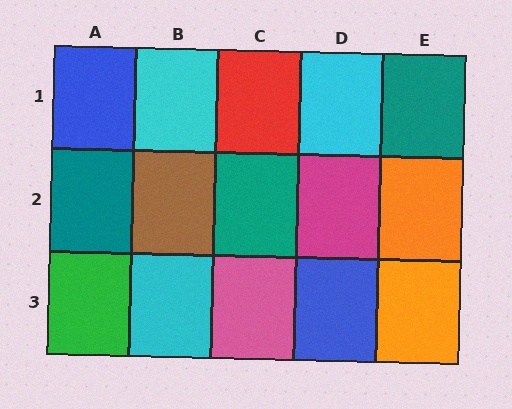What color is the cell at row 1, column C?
Red.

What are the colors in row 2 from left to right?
Teal, brown, teal, magenta, orange.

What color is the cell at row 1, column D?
Cyan.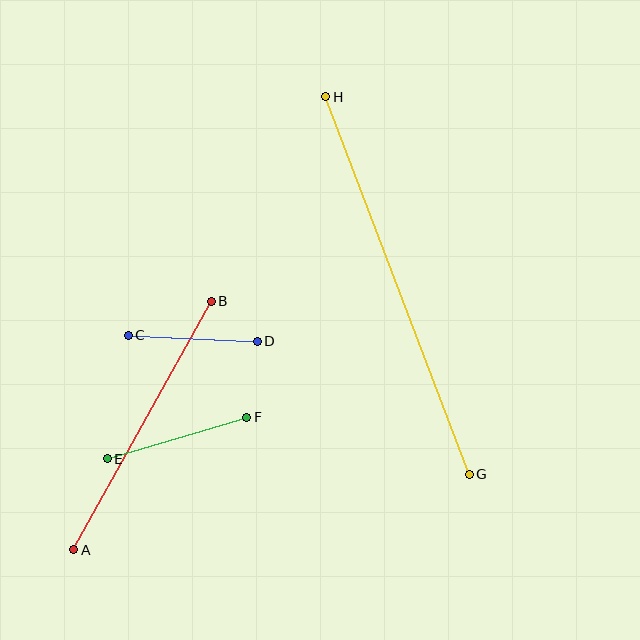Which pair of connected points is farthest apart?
Points G and H are farthest apart.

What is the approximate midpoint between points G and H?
The midpoint is at approximately (397, 286) pixels.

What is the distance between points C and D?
The distance is approximately 129 pixels.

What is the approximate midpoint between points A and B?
The midpoint is at approximately (142, 425) pixels.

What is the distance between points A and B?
The distance is approximately 284 pixels.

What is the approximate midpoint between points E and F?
The midpoint is at approximately (177, 438) pixels.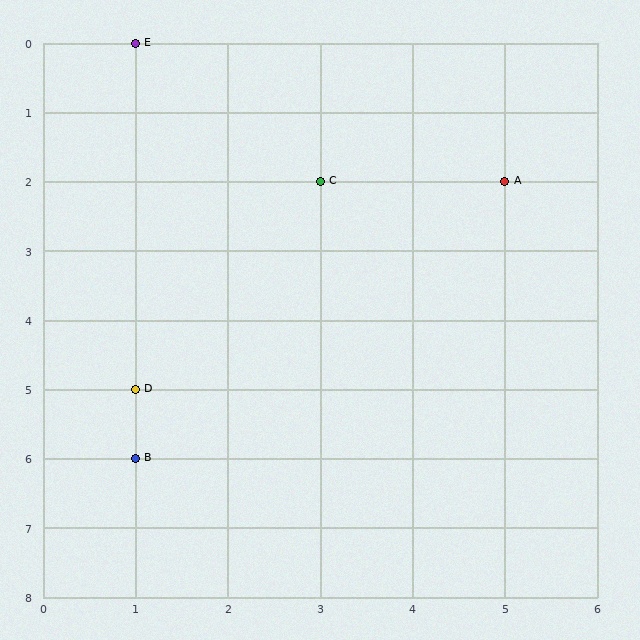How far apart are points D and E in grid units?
Points D and E are 5 rows apart.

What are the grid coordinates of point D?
Point D is at grid coordinates (1, 5).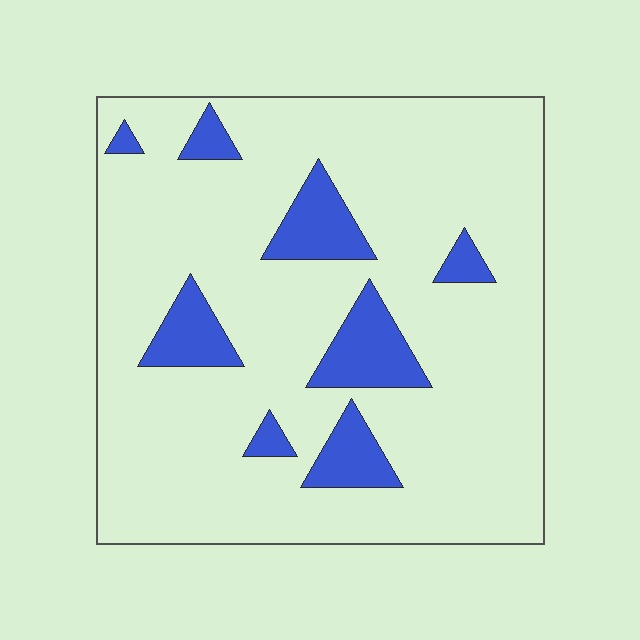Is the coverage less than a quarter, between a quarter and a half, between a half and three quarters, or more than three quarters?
Less than a quarter.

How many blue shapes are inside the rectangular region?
8.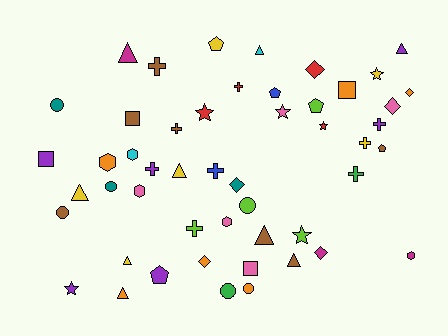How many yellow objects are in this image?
There are 6 yellow objects.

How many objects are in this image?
There are 50 objects.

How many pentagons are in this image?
There are 5 pentagons.